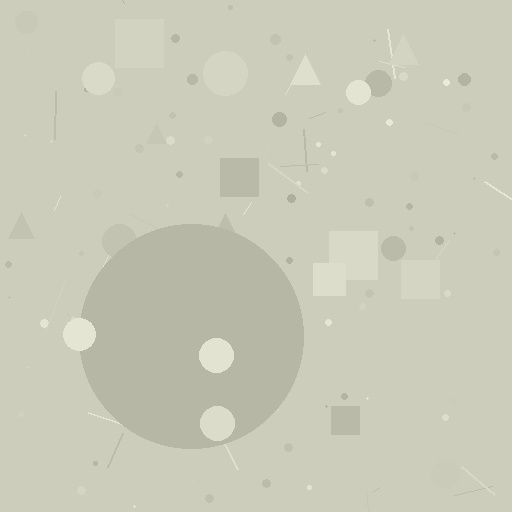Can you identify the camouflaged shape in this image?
The camouflaged shape is a circle.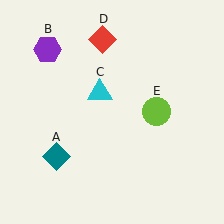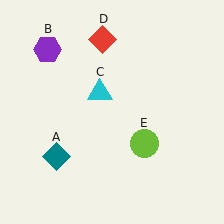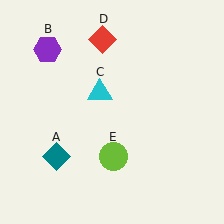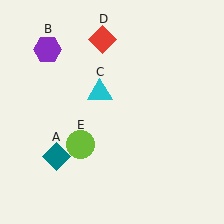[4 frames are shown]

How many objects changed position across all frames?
1 object changed position: lime circle (object E).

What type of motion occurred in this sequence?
The lime circle (object E) rotated clockwise around the center of the scene.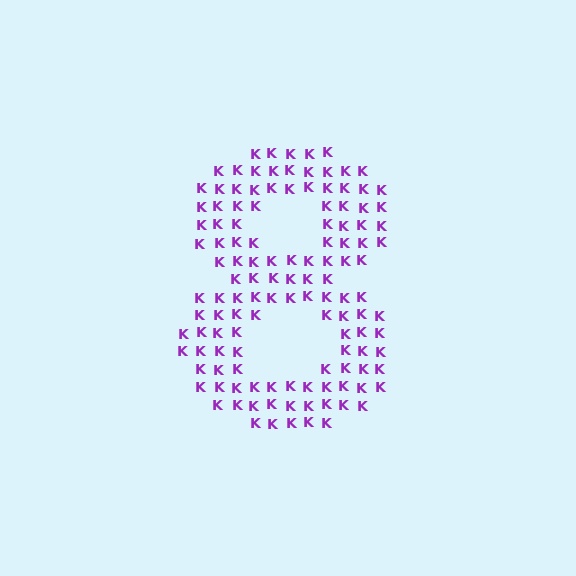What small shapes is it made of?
It is made of small letter K's.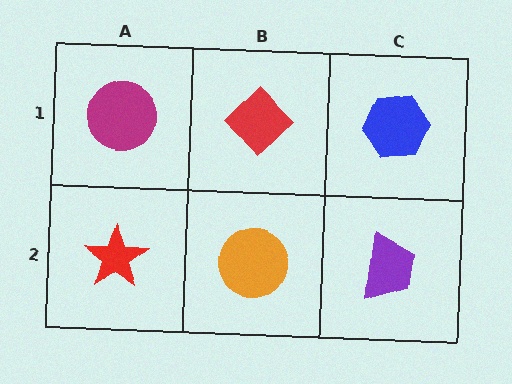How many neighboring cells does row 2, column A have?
2.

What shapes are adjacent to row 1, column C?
A purple trapezoid (row 2, column C), a red diamond (row 1, column B).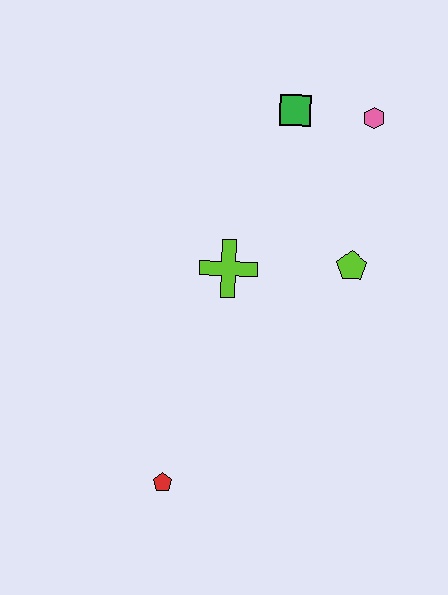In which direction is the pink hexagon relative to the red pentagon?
The pink hexagon is above the red pentagon.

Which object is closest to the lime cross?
The lime pentagon is closest to the lime cross.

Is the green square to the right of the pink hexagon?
No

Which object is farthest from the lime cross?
The red pentagon is farthest from the lime cross.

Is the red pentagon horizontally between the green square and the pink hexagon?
No